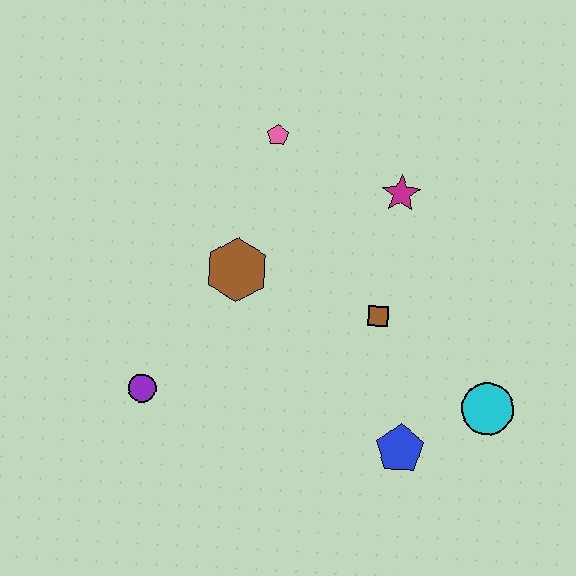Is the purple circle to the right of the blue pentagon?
No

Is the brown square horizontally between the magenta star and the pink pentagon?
Yes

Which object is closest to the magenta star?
The brown square is closest to the magenta star.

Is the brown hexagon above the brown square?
Yes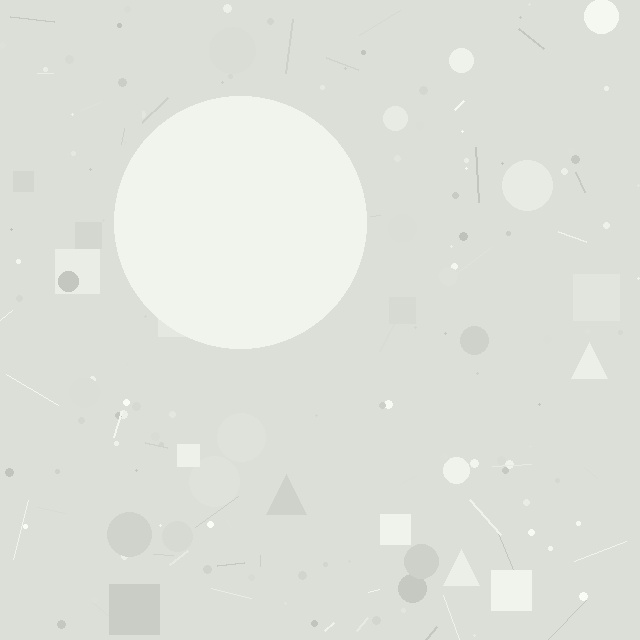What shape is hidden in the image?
A circle is hidden in the image.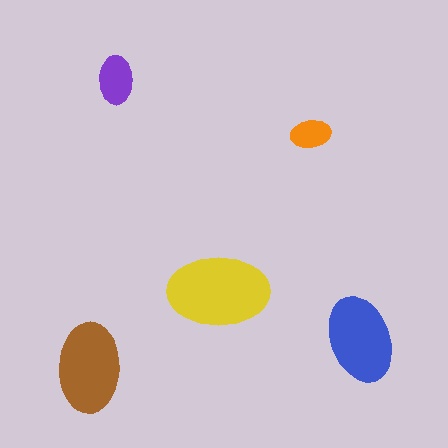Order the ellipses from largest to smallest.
the yellow one, the brown one, the blue one, the purple one, the orange one.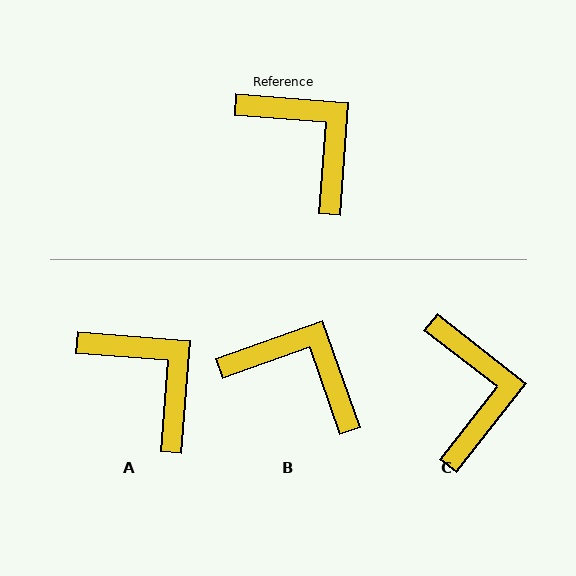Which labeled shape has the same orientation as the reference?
A.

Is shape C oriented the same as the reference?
No, it is off by about 34 degrees.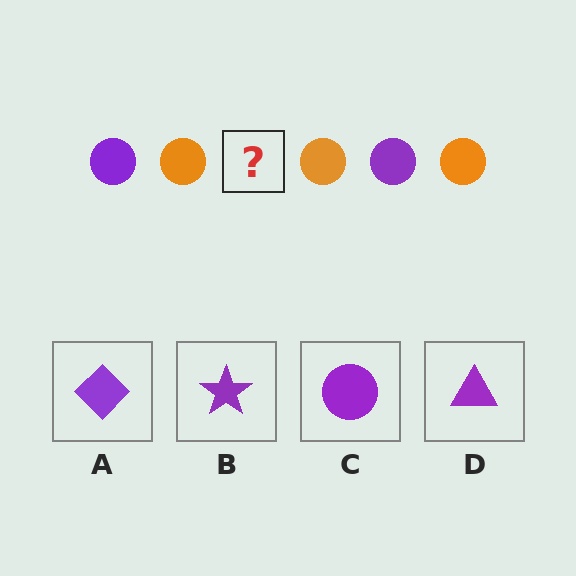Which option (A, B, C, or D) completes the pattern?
C.